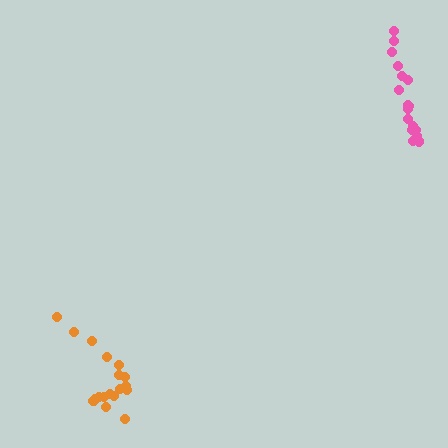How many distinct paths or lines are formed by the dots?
There are 2 distinct paths.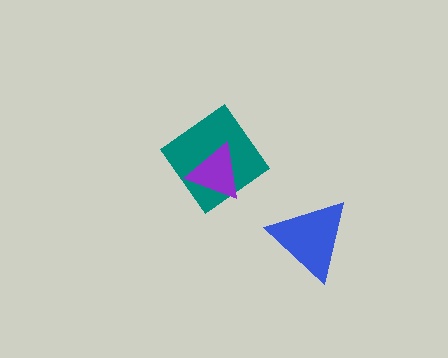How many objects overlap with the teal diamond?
1 object overlaps with the teal diamond.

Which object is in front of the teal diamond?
The purple triangle is in front of the teal diamond.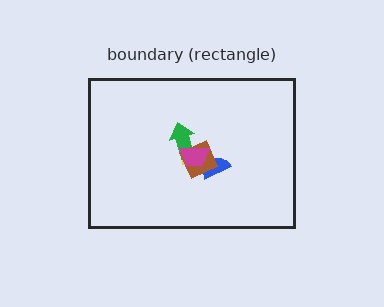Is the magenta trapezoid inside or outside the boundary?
Inside.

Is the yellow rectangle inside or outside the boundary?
Inside.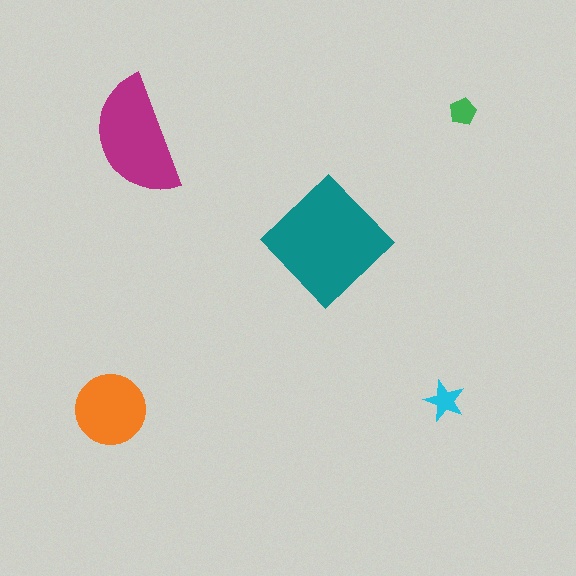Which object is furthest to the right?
The green pentagon is rightmost.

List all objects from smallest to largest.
The green pentagon, the cyan star, the orange circle, the magenta semicircle, the teal diamond.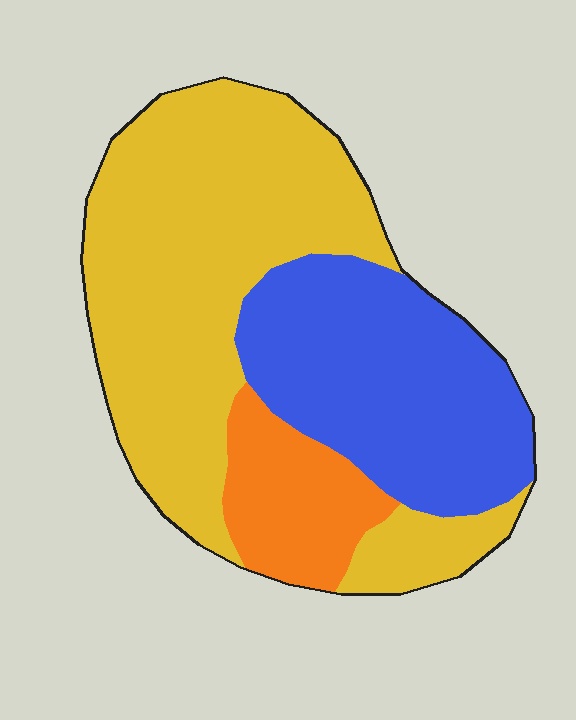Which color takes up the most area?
Yellow, at roughly 55%.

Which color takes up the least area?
Orange, at roughly 15%.